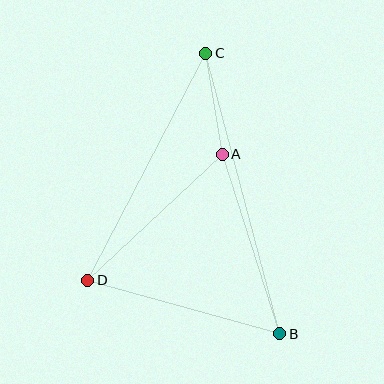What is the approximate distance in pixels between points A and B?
The distance between A and B is approximately 188 pixels.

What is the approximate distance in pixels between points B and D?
The distance between B and D is approximately 199 pixels.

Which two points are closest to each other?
Points A and C are closest to each other.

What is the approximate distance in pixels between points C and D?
The distance between C and D is approximately 256 pixels.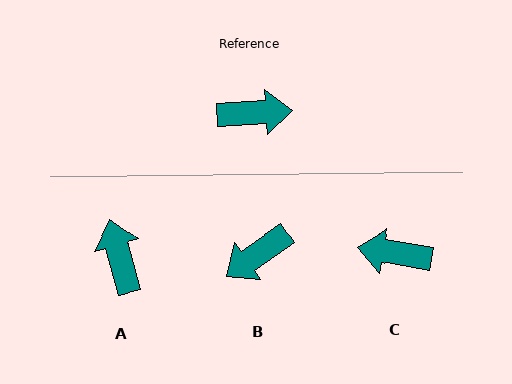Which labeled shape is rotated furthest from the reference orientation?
C, about 167 degrees away.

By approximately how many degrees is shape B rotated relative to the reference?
Approximately 149 degrees clockwise.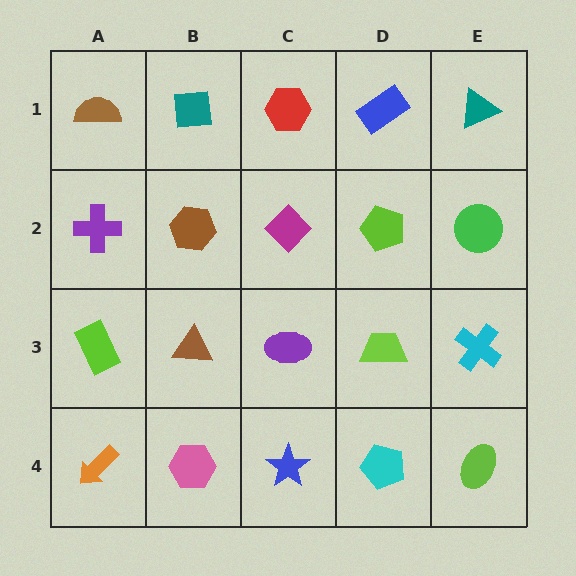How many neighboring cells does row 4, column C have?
3.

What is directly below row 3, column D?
A cyan pentagon.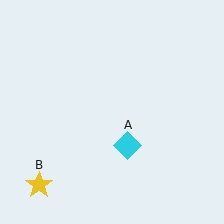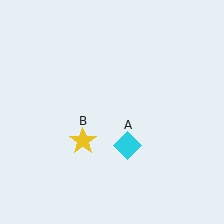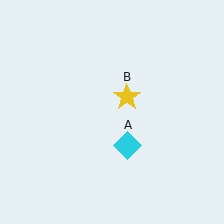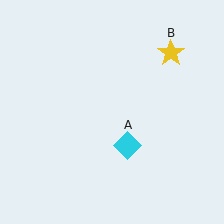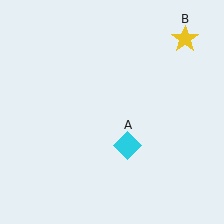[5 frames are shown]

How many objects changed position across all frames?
1 object changed position: yellow star (object B).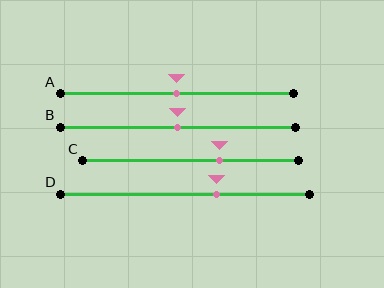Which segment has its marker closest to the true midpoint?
Segment A has its marker closest to the true midpoint.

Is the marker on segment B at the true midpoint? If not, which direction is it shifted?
Yes, the marker on segment B is at the true midpoint.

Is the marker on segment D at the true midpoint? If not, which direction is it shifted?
No, the marker on segment D is shifted to the right by about 13% of the segment length.